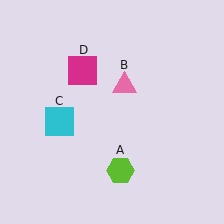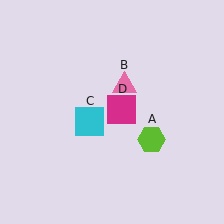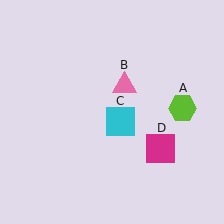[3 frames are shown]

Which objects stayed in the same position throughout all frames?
Pink triangle (object B) remained stationary.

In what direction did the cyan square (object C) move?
The cyan square (object C) moved right.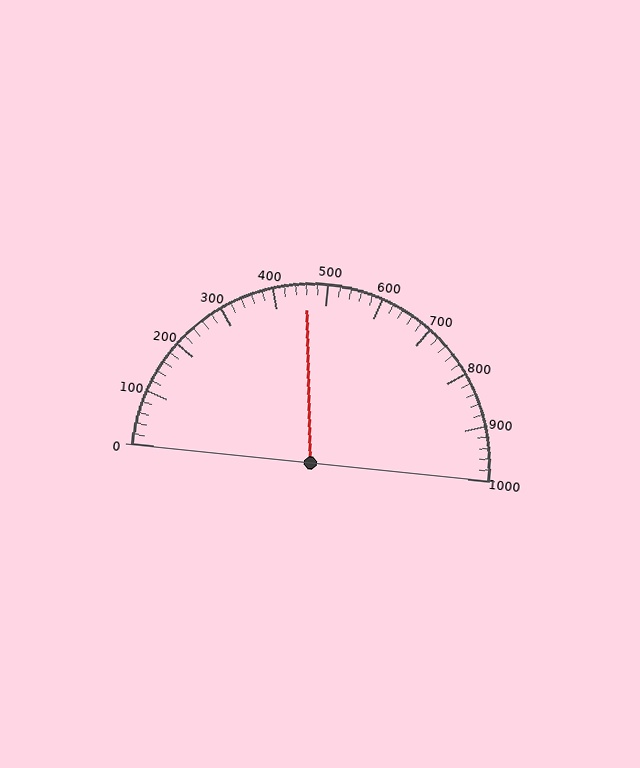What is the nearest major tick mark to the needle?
The nearest major tick mark is 500.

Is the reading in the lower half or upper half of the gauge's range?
The reading is in the lower half of the range (0 to 1000).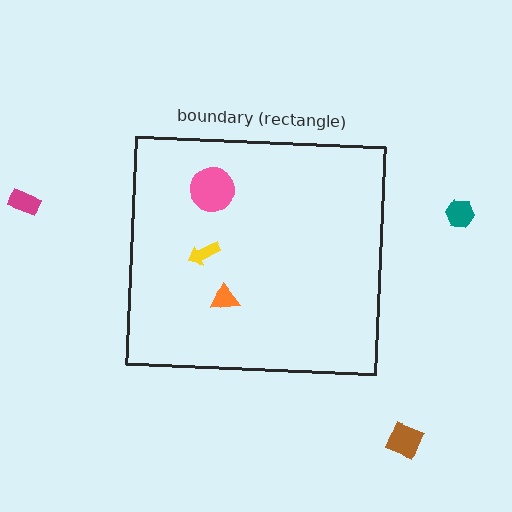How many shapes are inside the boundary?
3 inside, 3 outside.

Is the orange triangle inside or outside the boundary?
Inside.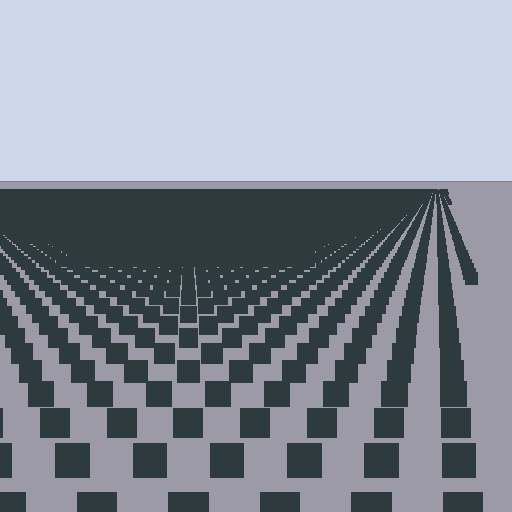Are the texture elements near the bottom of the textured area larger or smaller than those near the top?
Larger. Near the bottom, elements are closer to the viewer and appear at a bigger on-screen size.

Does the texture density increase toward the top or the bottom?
Density increases toward the top.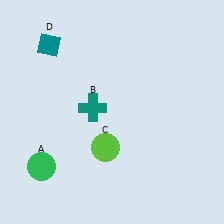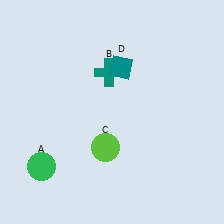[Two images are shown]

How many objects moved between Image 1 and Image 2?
2 objects moved between the two images.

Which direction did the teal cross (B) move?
The teal cross (B) moved up.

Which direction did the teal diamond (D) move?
The teal diamond (D) moved right.